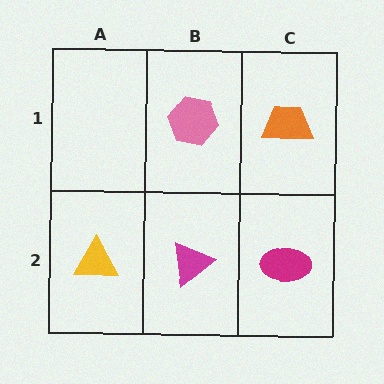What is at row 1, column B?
A pink hexagon.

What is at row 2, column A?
A yellow triangle.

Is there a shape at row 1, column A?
No, that cell is empty.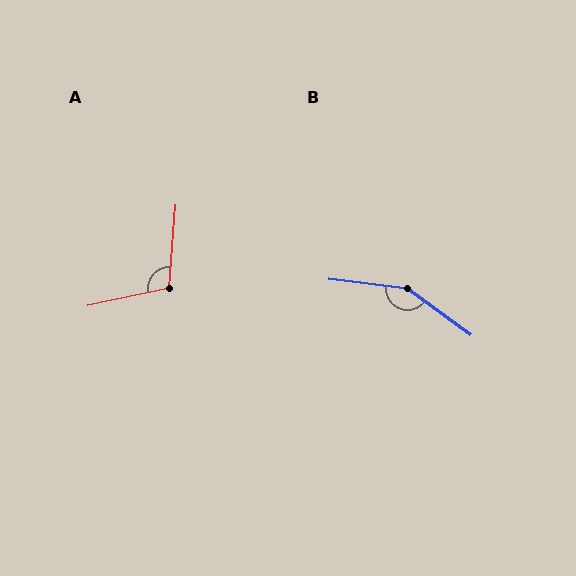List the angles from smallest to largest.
A (106°), B (151°).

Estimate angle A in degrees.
Approximately 106 degrees.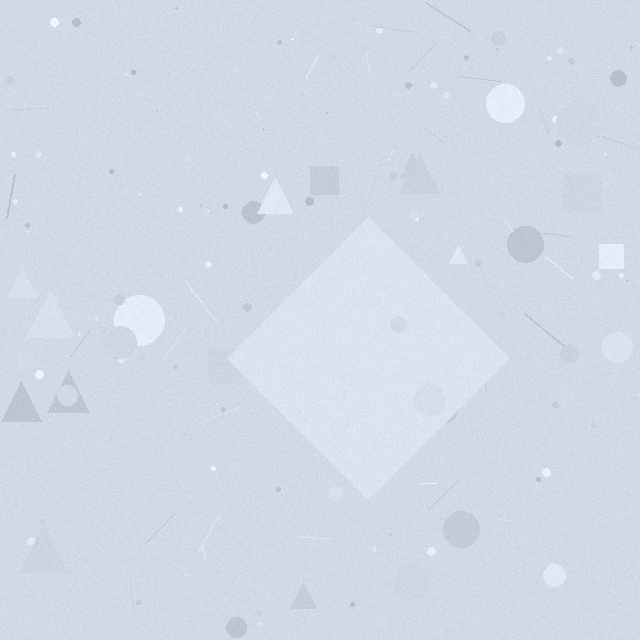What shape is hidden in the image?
A diamond is hidden in the image.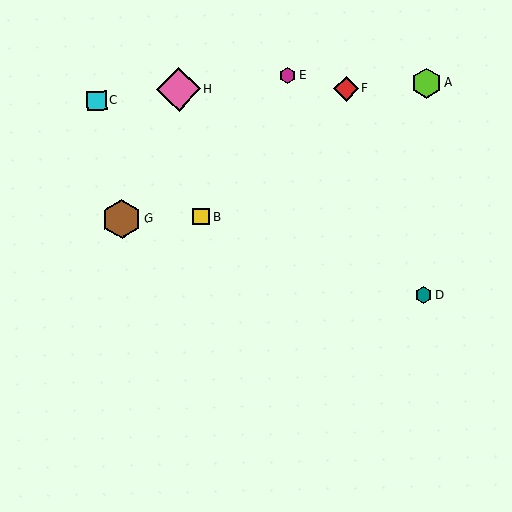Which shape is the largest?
The pink diamond (labeled H) is the largest.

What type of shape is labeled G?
Shape G is a brown hexagon.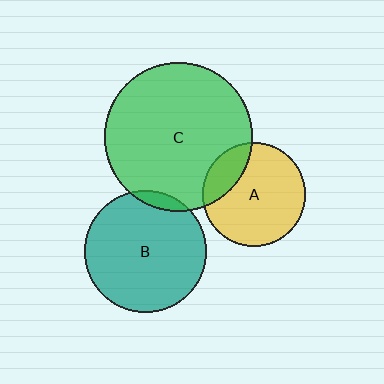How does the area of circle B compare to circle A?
Approximately 1.4 times.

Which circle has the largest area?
Circle C (green).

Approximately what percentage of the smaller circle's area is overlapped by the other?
Approximately 5%.